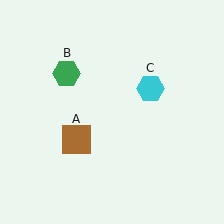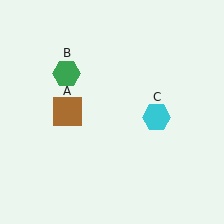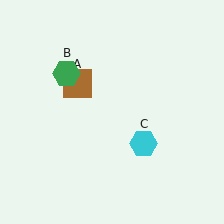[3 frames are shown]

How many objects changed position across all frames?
2 objects changed position: brown square (object A), cyan hexagon (object C).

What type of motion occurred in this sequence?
The brown square (object A), cyan hexagon (object C) rotated clockwise around the center of the scene.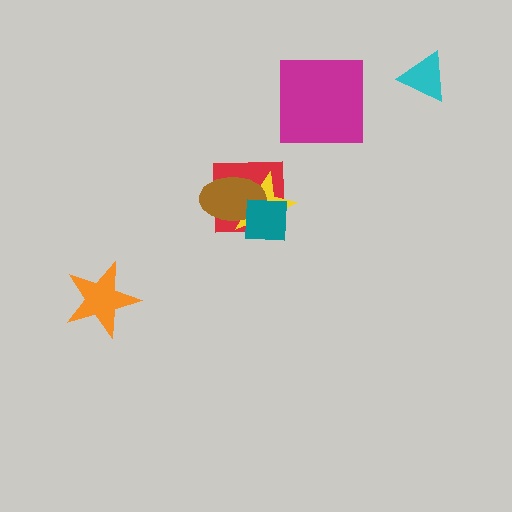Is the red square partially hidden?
Yes, it is partially covered by another shape.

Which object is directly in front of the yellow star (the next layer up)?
The brown ellipse is directly in front of the yellow star.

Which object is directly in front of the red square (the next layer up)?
The yellow star is directly in front of the red square.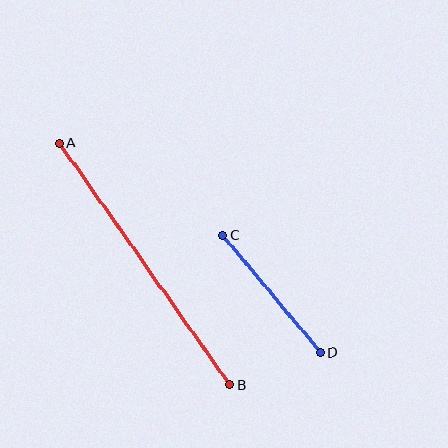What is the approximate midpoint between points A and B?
The midpoint is at approximately (144, 264) pixels.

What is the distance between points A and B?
The distance is approximately 296 pixels.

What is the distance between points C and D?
The distance is approximately 152 pixels.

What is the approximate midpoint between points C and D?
The midpoint is at approximately (272, 294) pixels.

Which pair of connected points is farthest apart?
Points A and B are farthest apart.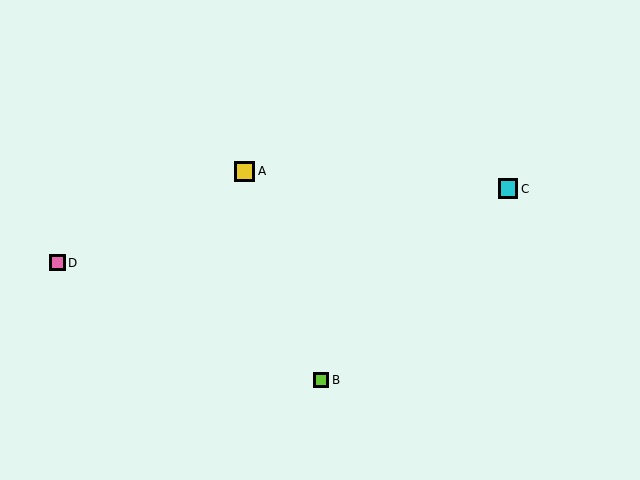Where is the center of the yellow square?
The center of the yellow square is at (245, 171).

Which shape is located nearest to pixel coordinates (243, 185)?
The yellow square (labeled A) at (245, 171) is nearest to that location.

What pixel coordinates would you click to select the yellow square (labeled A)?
Click at (245, 171) to select the yellow square A.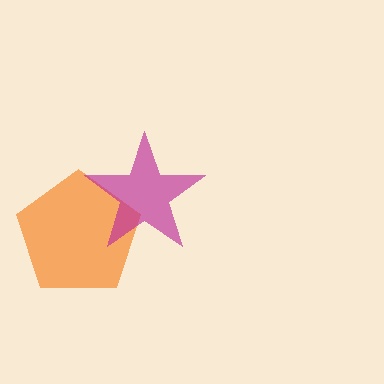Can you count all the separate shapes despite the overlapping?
Yes, there are 2 separate shapes.